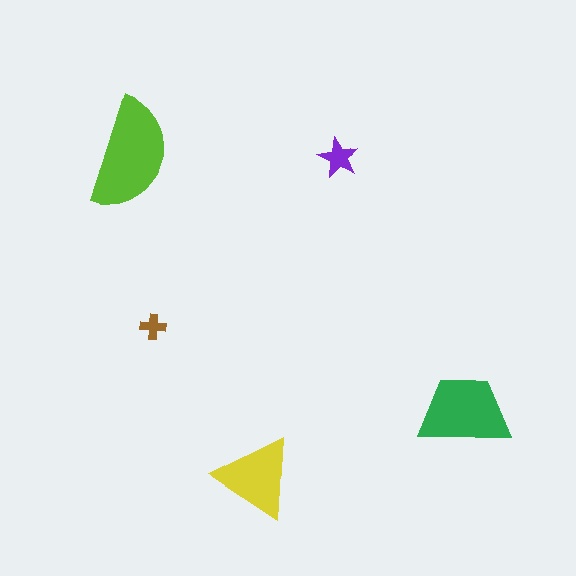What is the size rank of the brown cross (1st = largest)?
5th.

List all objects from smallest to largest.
The brown cross, the purple star, the yellow triangle, the green trapezoid, the lime semicircle.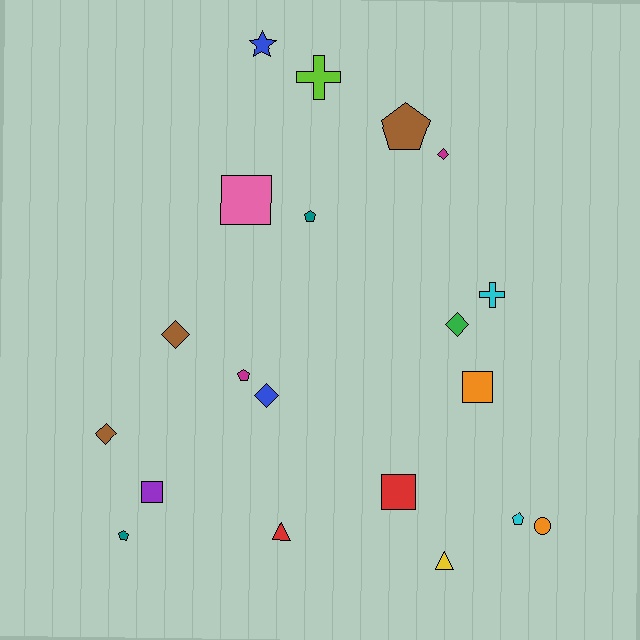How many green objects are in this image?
There is 1 green object.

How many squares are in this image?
There are 4 squares.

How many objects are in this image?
There are 20 objects.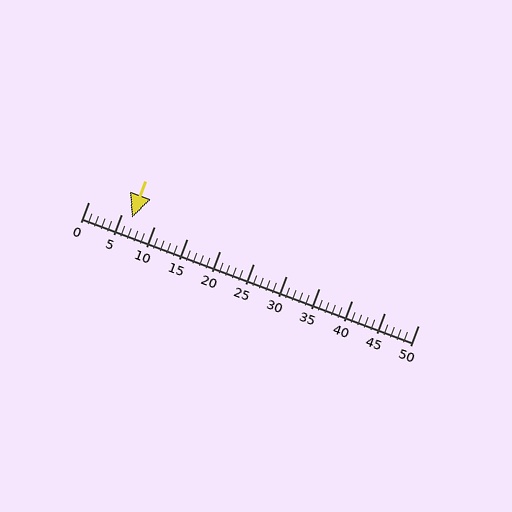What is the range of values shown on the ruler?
The ruler shows values from 0 to 50.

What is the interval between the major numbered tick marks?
The major tick marks are spaced 5 units apart.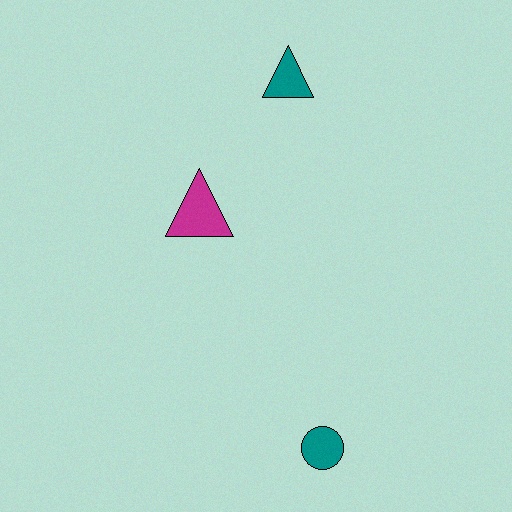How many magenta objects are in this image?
There is 1 magenta object.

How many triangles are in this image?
There are 2 triangles.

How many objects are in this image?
There are 3 objects.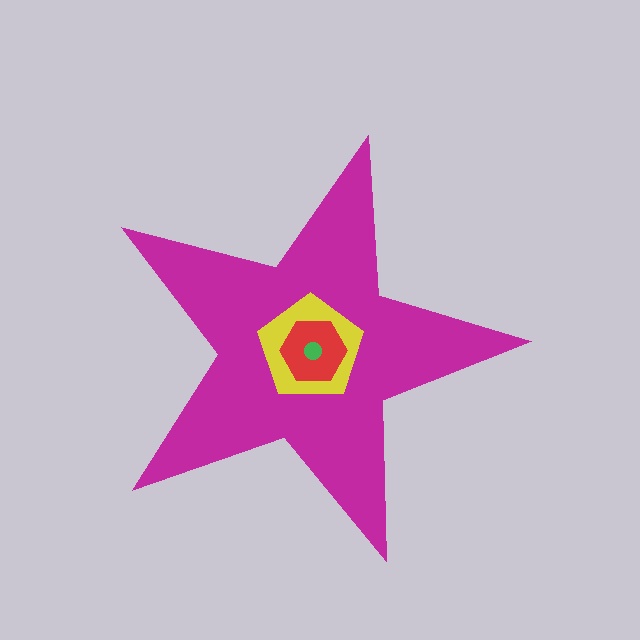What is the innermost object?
The green circle.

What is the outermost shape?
The magenta star.